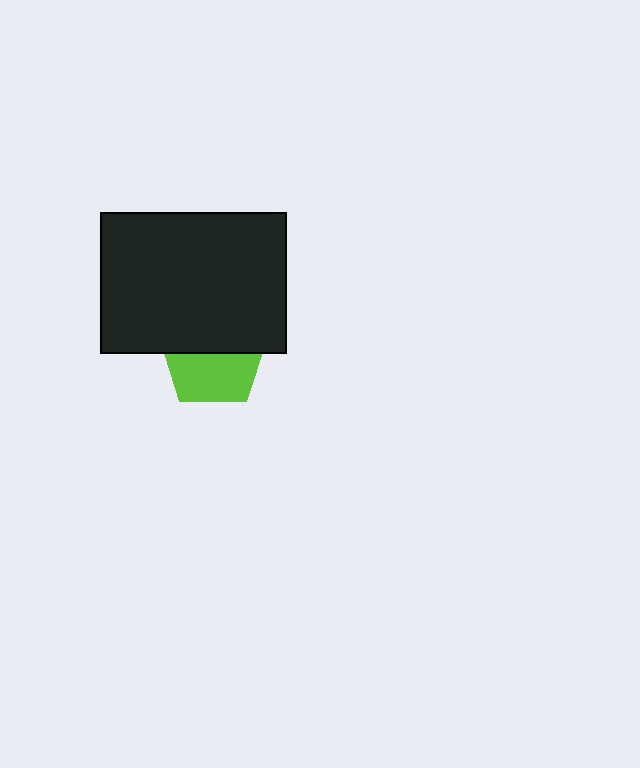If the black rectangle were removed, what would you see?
You would see the complete lime pentagon.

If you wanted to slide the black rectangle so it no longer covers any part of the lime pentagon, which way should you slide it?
Slide it up — that is the most direct way to separate the two shapes.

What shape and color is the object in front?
The object in front is a black rectangle.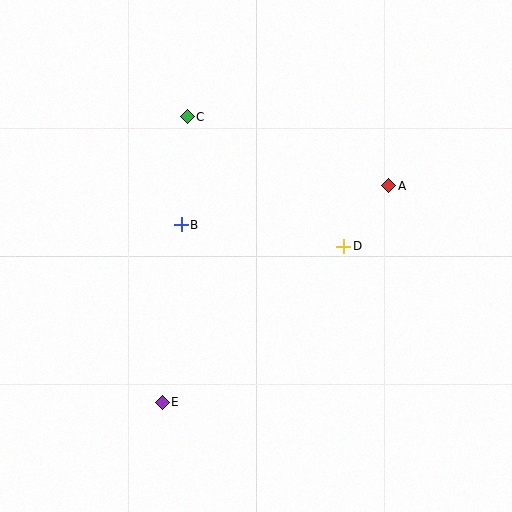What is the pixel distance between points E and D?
The distance between E and D is 239 pixels.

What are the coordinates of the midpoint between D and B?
The midpoint between D and B is at (263, 236).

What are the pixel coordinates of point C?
Point C is at (187, 117).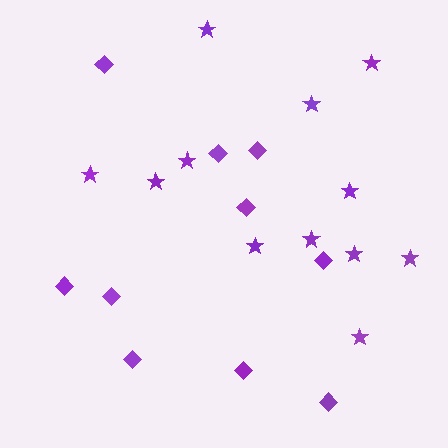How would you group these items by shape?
There are 2 groups: one group of stars (12) and one group of diamonds (10).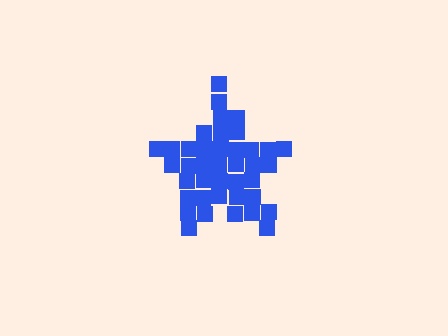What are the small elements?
The small elements are squares.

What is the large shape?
The large shape is a star.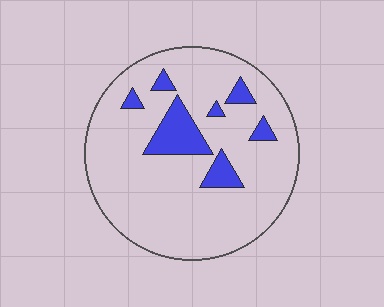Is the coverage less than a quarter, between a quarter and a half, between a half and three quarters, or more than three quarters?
Less than a quarter.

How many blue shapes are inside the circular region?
7.